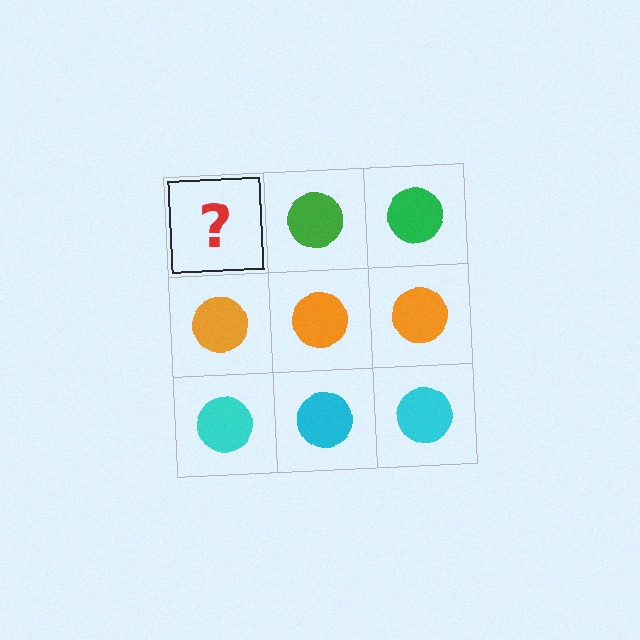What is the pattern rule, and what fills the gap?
The rule is that each row has a consistent color. The gap should be filled with a green circle.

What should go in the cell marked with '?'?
The missing cell should contain a green circle.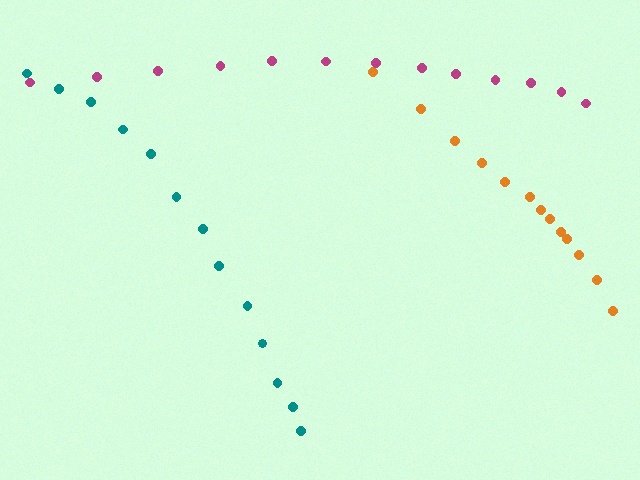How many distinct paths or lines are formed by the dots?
There are 3 distinct paths.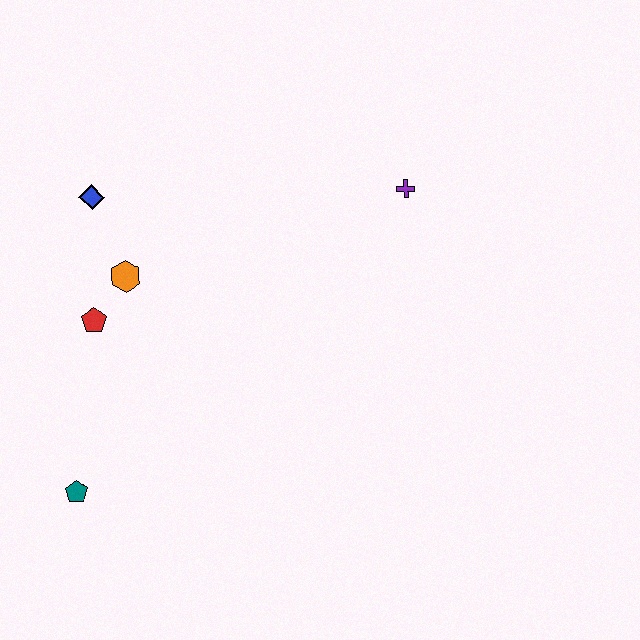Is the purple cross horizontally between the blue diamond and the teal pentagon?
No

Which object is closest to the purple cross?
The orange hexagon is closest to the purple cross.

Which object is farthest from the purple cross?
The teal pentagon is farthest from the purple cross.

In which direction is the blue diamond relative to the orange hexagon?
The blue diamond is above the orange hexagon.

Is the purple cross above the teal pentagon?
Yes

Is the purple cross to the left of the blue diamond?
No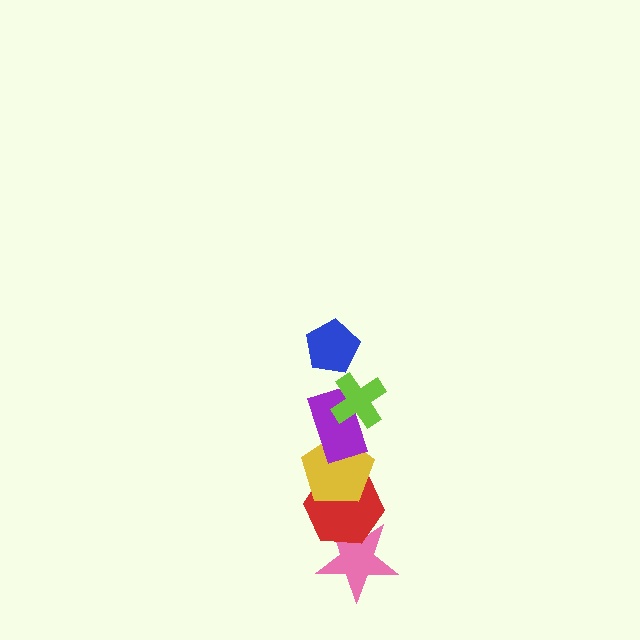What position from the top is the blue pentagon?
The blue pentagon is 1st from the top.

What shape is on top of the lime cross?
The blue pentagon is on top of the lime cross.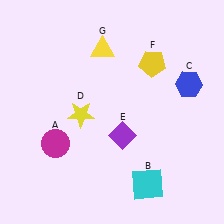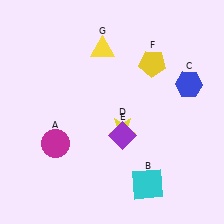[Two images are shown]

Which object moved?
The yellow star (D) moved right.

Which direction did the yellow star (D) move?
The yellow star (D) moved right.